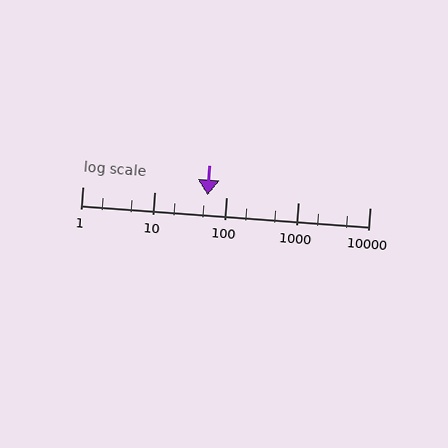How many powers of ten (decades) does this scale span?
The scale spans 4 decades, from 1 to 10000.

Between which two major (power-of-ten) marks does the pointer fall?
The pointer is between 10 and 100.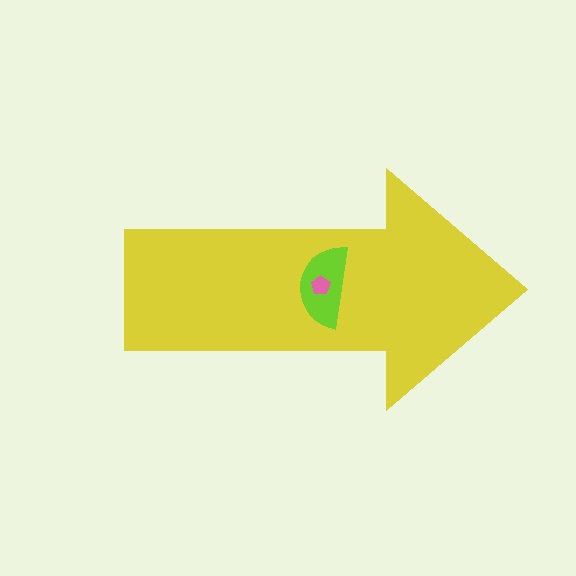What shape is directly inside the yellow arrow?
The lime semicircle.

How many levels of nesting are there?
3.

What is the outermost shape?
The yellow arrow.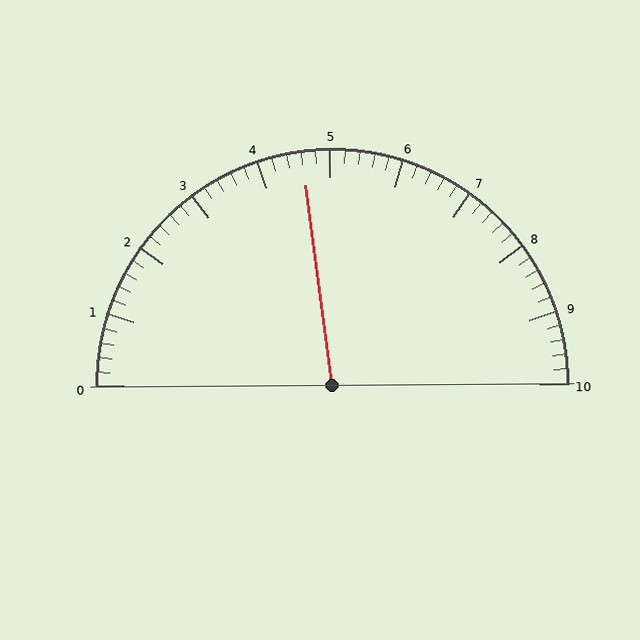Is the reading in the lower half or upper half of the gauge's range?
The reading is in the lower half of the range (0 to 10).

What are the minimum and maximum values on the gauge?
The gauge ranges from 0 to 10.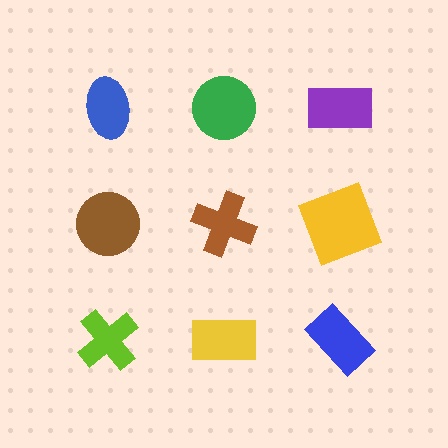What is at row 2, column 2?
A brown cross.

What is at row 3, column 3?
A blue rectangle.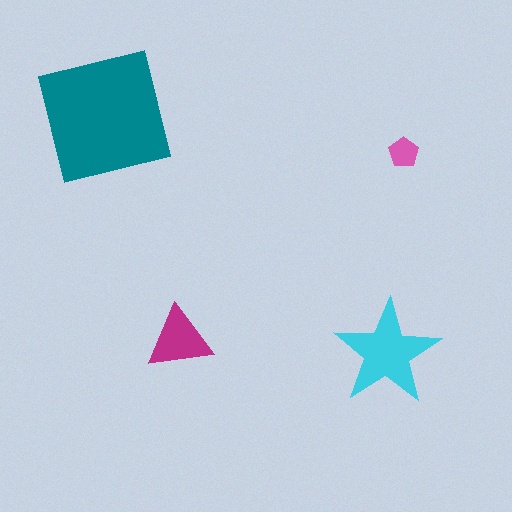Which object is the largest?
The teal square.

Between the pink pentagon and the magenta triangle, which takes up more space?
The magenta triangle.